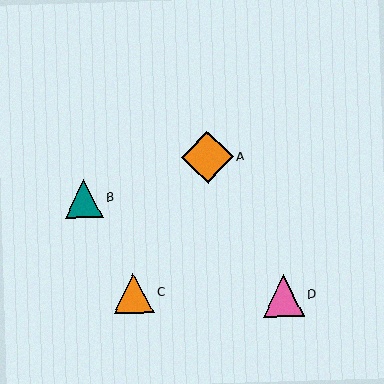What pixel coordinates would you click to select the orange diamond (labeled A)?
Click at (207, 157) to select the orange diamond A.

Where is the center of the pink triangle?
The center of the pink triangle is at (283, 296).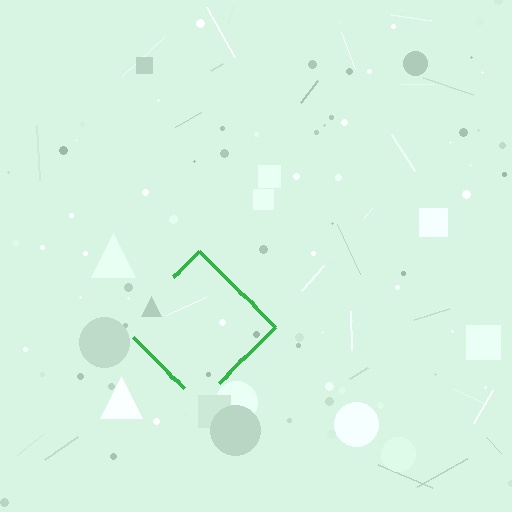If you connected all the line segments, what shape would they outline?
They would outline a diamond.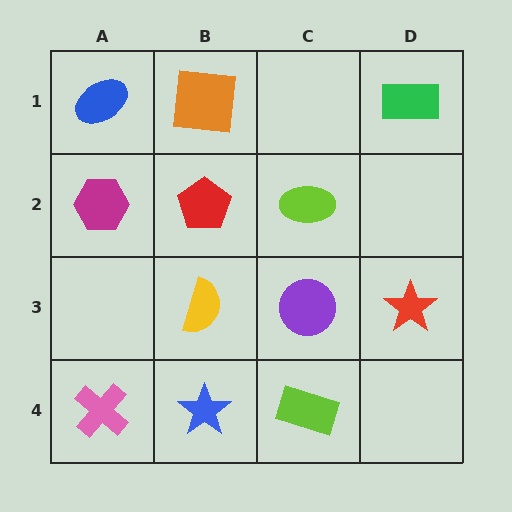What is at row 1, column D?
A green rectangle.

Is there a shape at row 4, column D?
No, that cell is empty.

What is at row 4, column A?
A pink cross.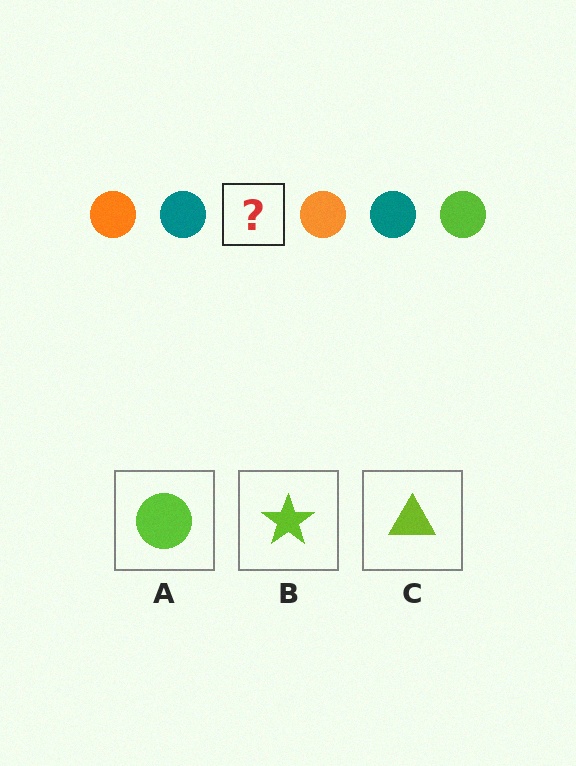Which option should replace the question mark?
Option A.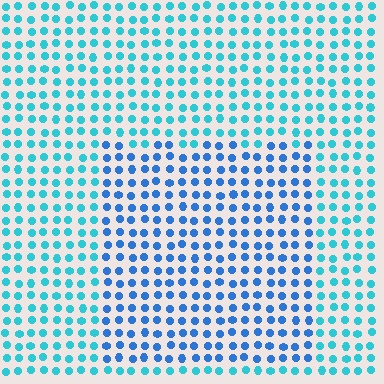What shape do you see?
I see a rectangle.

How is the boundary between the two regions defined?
The boundary is defined purely by a slight shift in hue (about 30 degrees). Spacing, size, and orientation are identical on both sides.